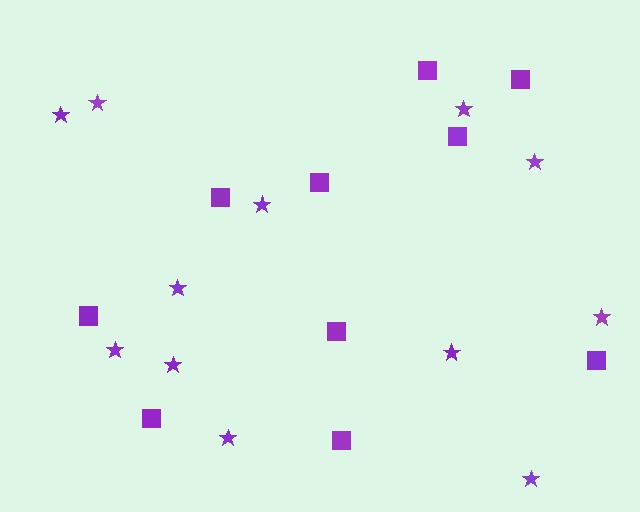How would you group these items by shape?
There are 2 groups: one group of stars (12) and one group of squares (10).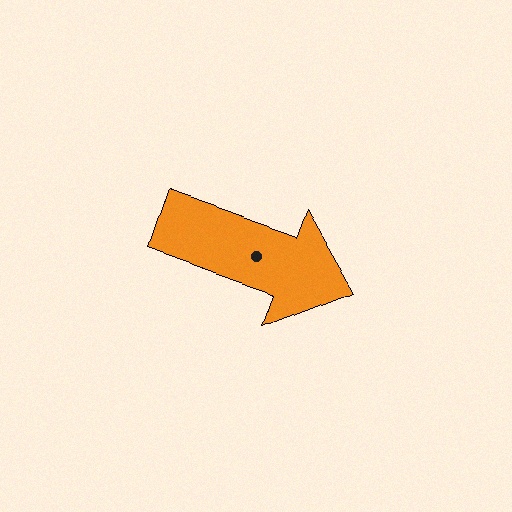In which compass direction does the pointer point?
East.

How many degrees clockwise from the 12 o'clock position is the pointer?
Approximately 109 degrees.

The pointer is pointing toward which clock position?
Roughly 4 o'clock.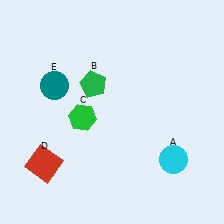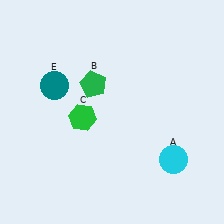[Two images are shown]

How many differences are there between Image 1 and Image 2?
There is 1 difference between the two images.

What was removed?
The red square (D) was removed in Image 2.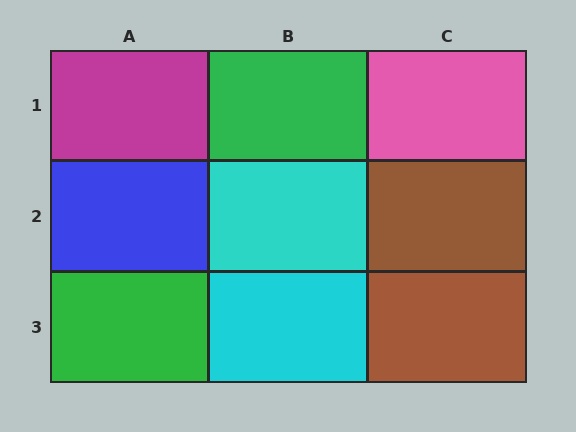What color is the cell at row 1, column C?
Pink.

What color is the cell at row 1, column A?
Magenta.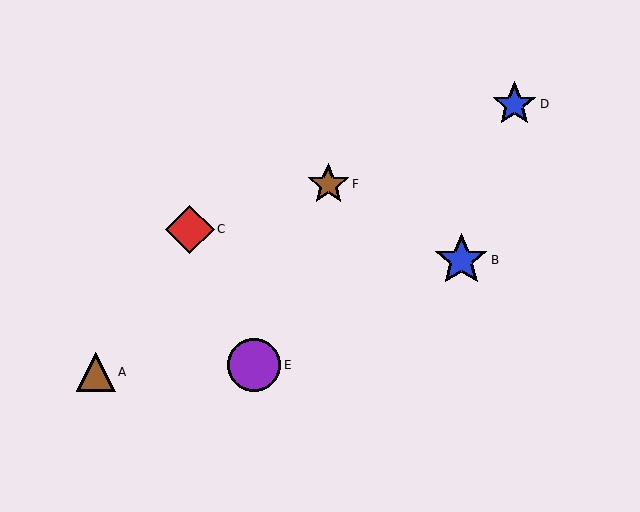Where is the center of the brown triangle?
The center of the brown triangle is at (96, 372).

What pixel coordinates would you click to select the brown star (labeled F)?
Click at (328, 184) to select the brown star F.